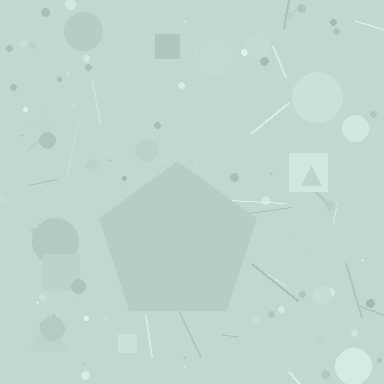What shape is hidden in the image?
A pentagon is hidden in the image.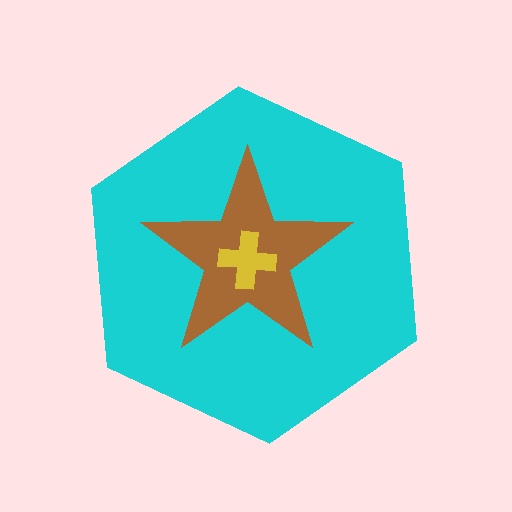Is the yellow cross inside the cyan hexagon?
Yes.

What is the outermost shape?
The cyan hexagon.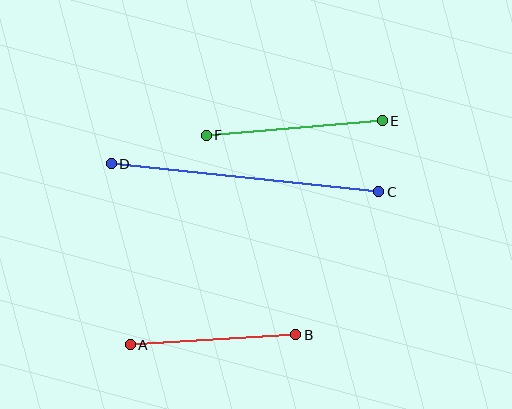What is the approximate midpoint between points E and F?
The midpoint is at approximately (294, 128) pixels.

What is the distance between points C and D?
The distance is approximately 269 pixels.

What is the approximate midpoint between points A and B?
The midpoint is at approximately (213, 340) pixels.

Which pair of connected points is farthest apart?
Points C and D are farthest apart.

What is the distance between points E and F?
The distance is approximately 177 pixels.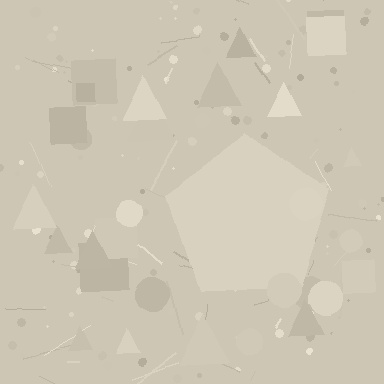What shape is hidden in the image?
A pentagon is hidden in the image.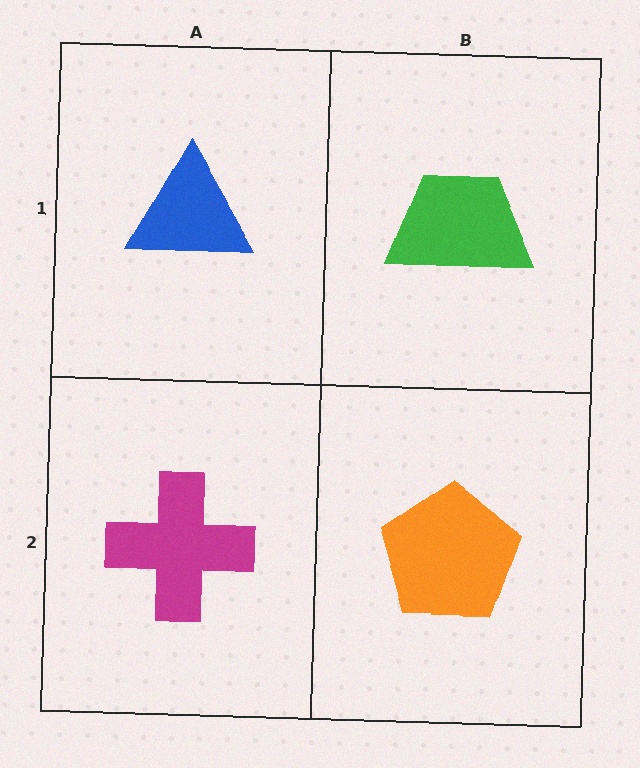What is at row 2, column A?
A magenta cross.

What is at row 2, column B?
An orange pentagon.